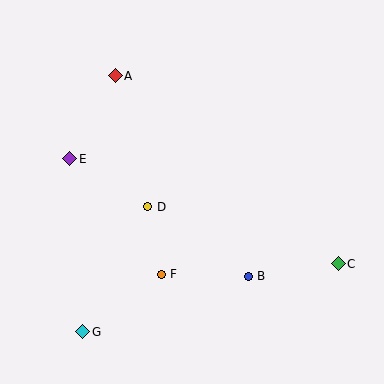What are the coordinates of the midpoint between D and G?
The midpoint between D and G is at (115, 269).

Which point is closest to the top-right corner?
Point C is closest to the top-right corner.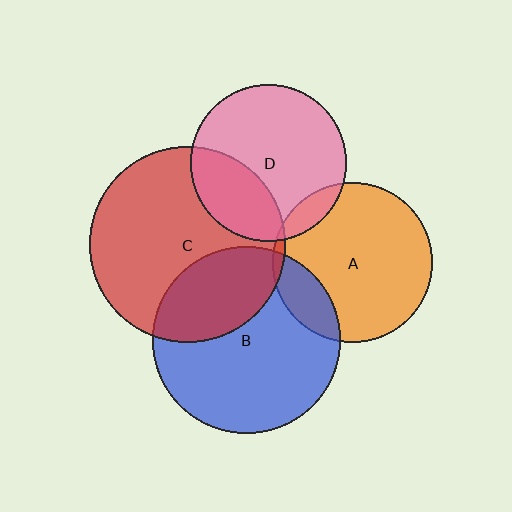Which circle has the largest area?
Circle C (red).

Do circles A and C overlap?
Yes.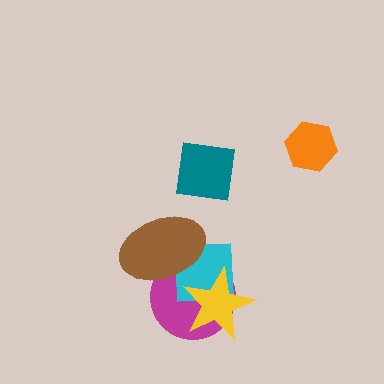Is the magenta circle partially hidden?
Yes, it is partially covered by another shape.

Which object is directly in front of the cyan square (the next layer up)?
The yellow star is directly in front of the cyan square.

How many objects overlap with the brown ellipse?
2 objects overlap with the brown ellipse.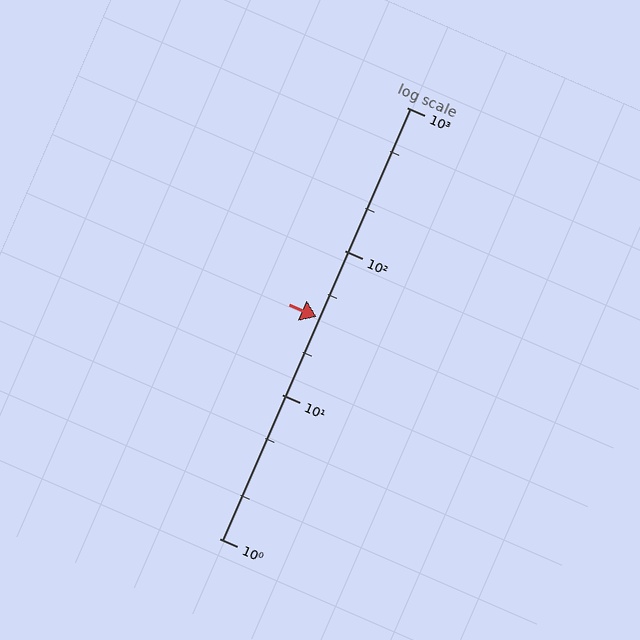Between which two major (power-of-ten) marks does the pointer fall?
The pointer is between 10 and 100.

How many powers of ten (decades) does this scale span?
The scale spans 3 decades, from 1 to 1000.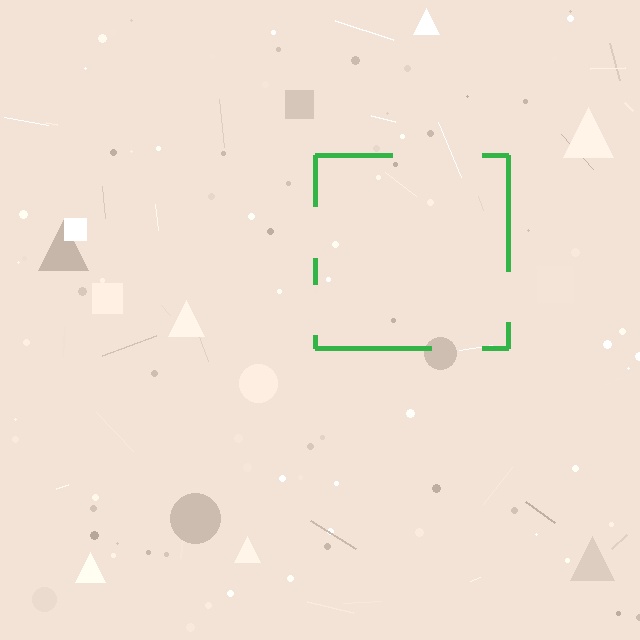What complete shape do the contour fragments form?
The contour fragments form a square.